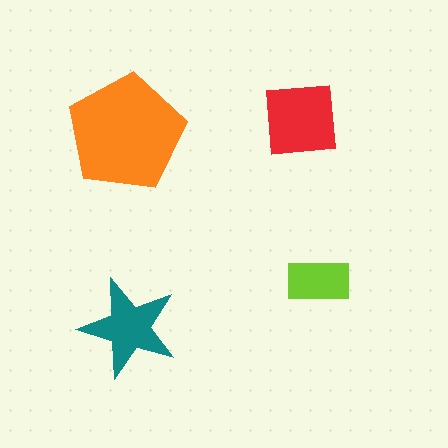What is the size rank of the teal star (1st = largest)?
3rd.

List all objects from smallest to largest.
The lime rectangle, the teal star, the red square, the orange pentagon.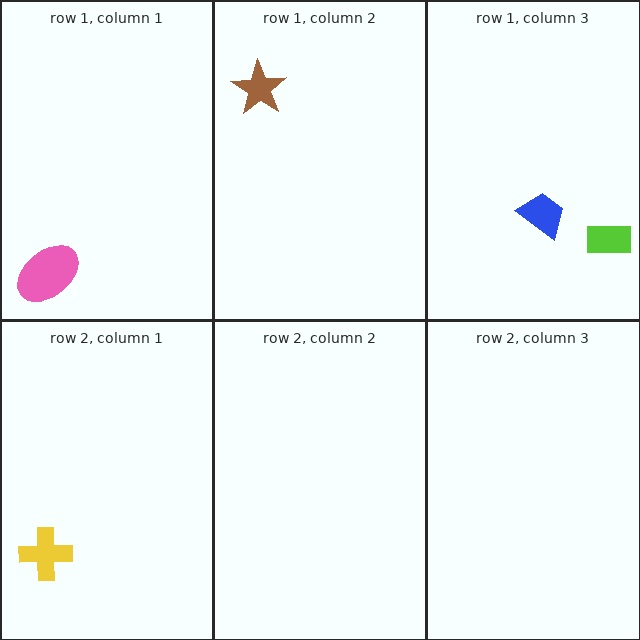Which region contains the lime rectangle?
The row 1, column 3 region.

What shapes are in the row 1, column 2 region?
The brown star.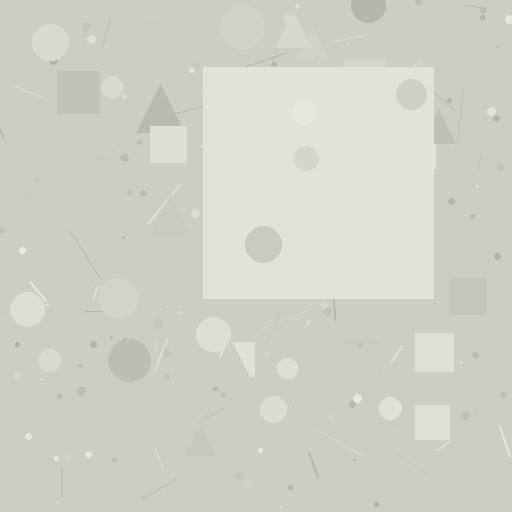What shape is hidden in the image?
A square is hidden in the image.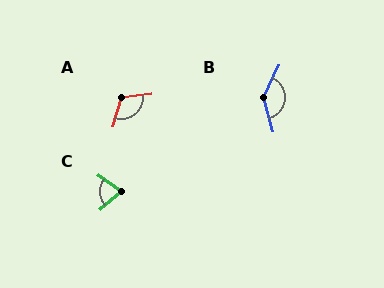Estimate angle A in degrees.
Approximately 113 degrees.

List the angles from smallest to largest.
C (74°), A (113°), B (140°).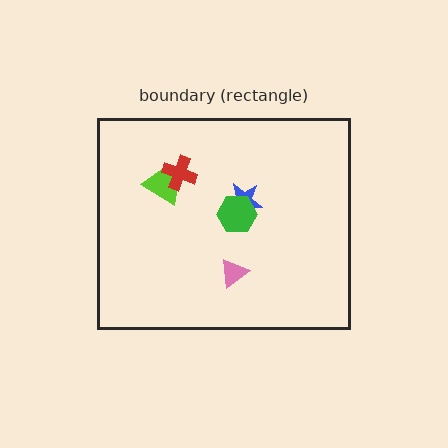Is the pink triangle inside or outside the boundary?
Inside.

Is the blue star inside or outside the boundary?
Inside.